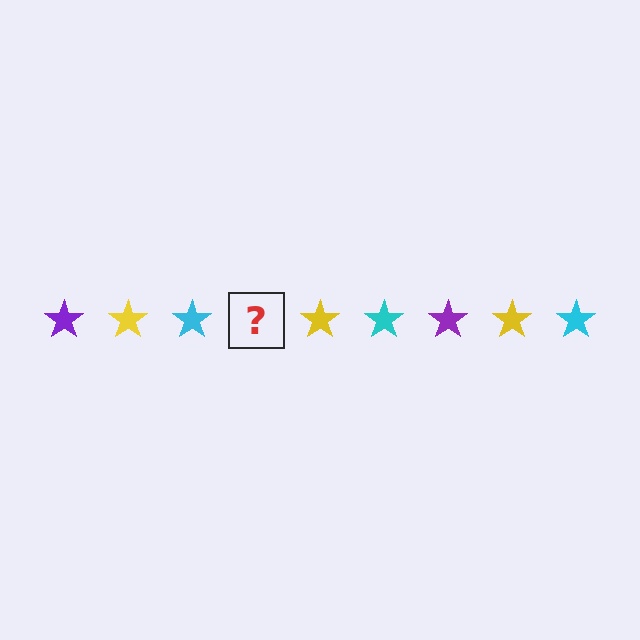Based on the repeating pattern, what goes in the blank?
The blank should be a purple star.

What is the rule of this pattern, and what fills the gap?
The rule is that the pattern cycles through purple, yellow, cyan stars. The gap should be filled with a purple star.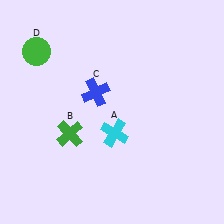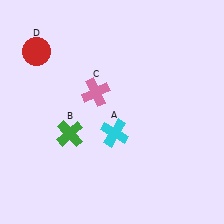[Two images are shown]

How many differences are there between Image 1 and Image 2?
There are 2 differences between the two images.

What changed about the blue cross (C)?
In Image 1, C is blue. In Image 2, it changed to pink.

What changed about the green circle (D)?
In Image 1, D is green. In Image 2, it changed to red.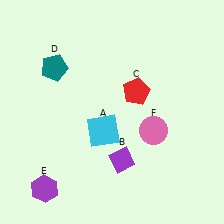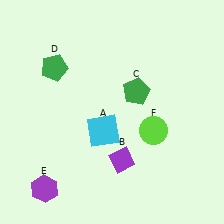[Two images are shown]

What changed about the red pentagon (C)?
In Image 1, C is red. In Image 2, it changed to green.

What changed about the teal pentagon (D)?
In Image 1, D is teal. In Image 2, it changed to green.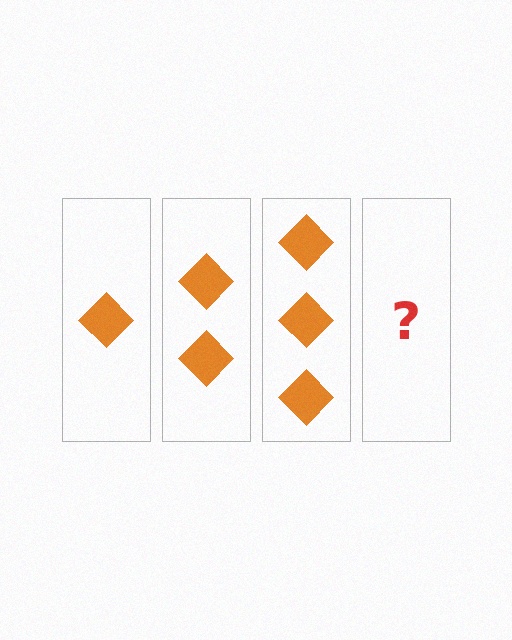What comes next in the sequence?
The next element should be 4 diamonds.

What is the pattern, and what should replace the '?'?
The pattern is that each step adds one more diamond. The '?' should be 4 diamonds.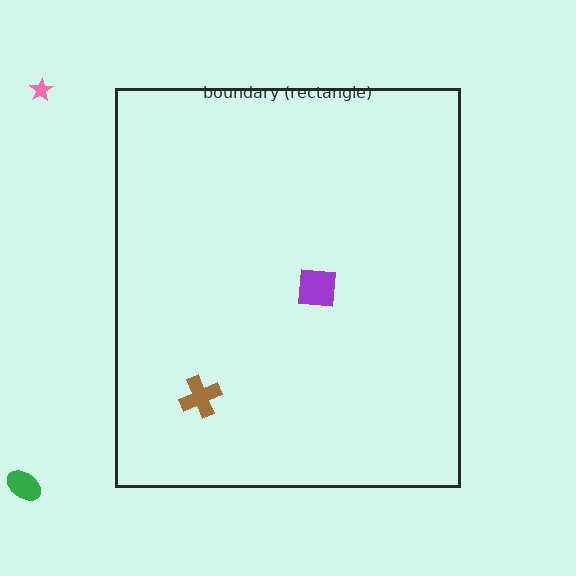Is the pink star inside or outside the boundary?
Outside.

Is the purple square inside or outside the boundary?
Inside.